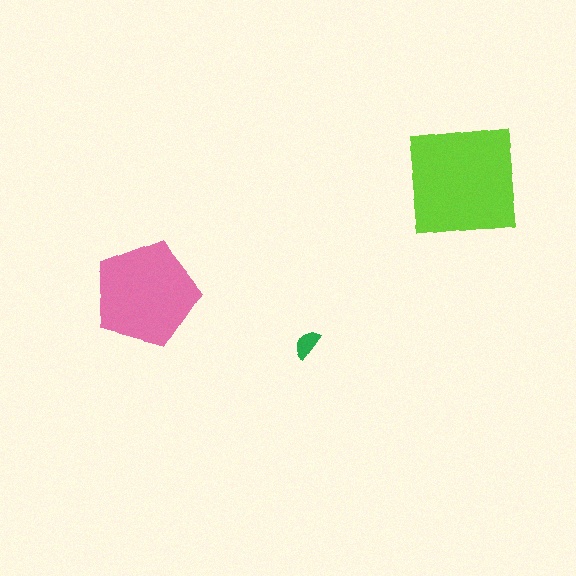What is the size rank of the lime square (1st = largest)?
1st.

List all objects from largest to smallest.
The lime square, the pink pentagon, the green semicircle.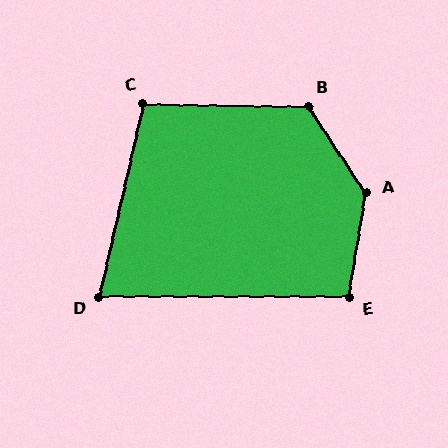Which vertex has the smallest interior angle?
D, at approximately 77 degrees.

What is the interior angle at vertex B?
Approximately 124 degrees (obtuse).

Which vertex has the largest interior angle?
A, at approximately 138 degrees.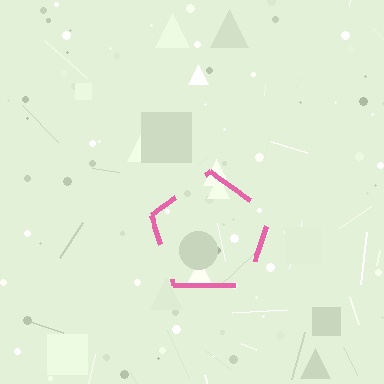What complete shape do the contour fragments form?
The contour fragments form a pentagon.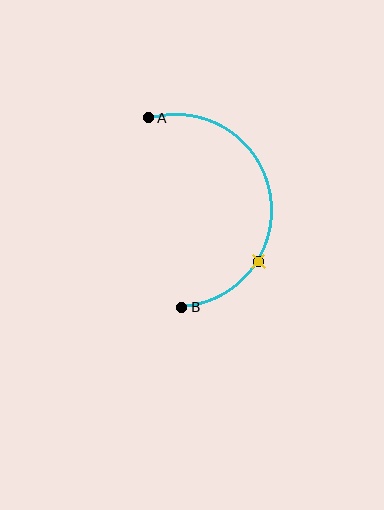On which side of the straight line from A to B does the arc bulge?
The arc bulges to the right of the straight line connecting A and B.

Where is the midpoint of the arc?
The arc midpoint is the point on the curve farthest from the straight line joining A and B. It sits to the right of that line.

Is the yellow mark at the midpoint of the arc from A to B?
No. The yellow mark lies on the arc but is closer to endpoint B. The arc midpoint would be at the point on the curve equidistant along the arc from both A and B.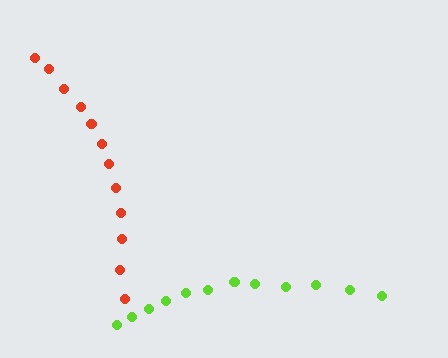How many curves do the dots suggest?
There are 2 distinct paths.